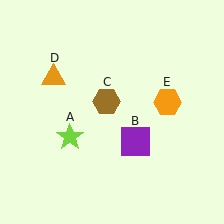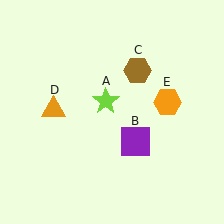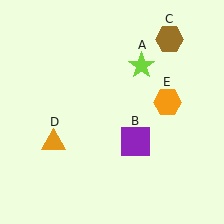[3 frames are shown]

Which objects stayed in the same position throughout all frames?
Purple square (object B) and orange hexagon (object E) remained stationary.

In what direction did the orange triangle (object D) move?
The orange triangle (object D) moved down.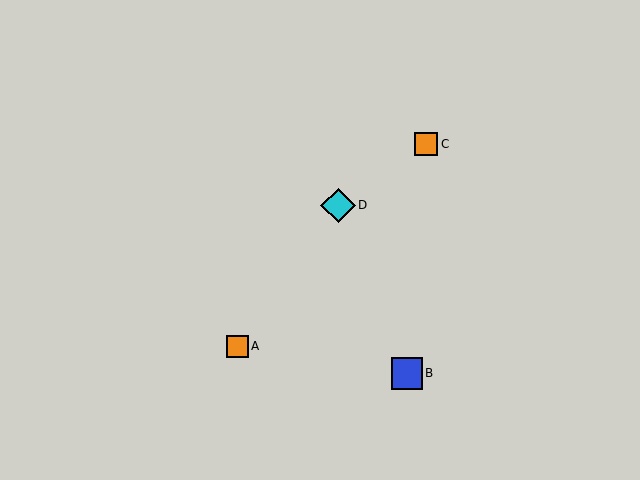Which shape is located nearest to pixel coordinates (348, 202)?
The cyan diamond (labeled D) at (338, 205) is nearest to that location.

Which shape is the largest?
The cyan diamond (labeled D) is the largest.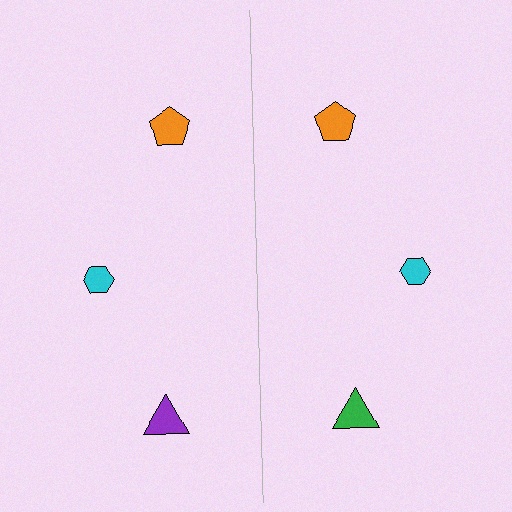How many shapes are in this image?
There are 6 shapes in this image.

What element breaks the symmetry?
The green triangle on the right side breaks the symmetry — its mirror counterpart is purple.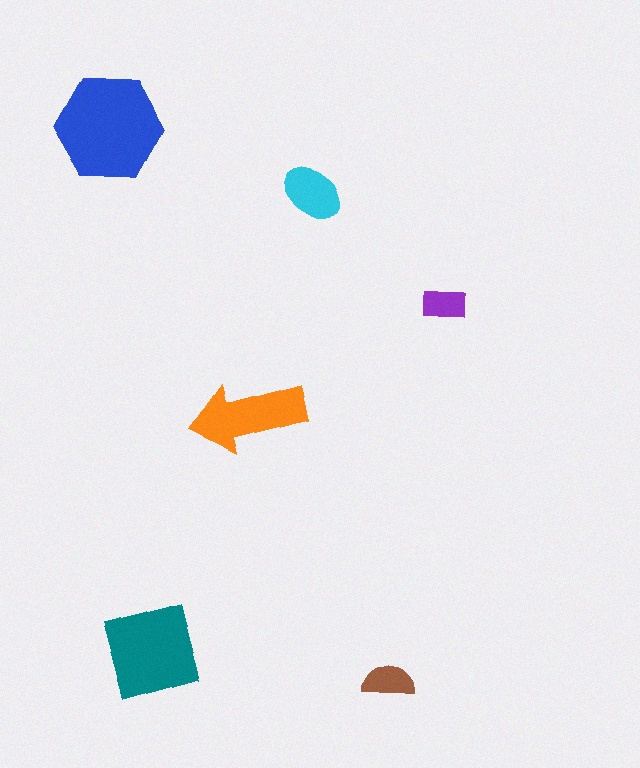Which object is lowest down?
The brown semicircle is bottommost.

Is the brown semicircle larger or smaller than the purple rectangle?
Larger.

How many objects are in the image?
There are 6 objects in the image.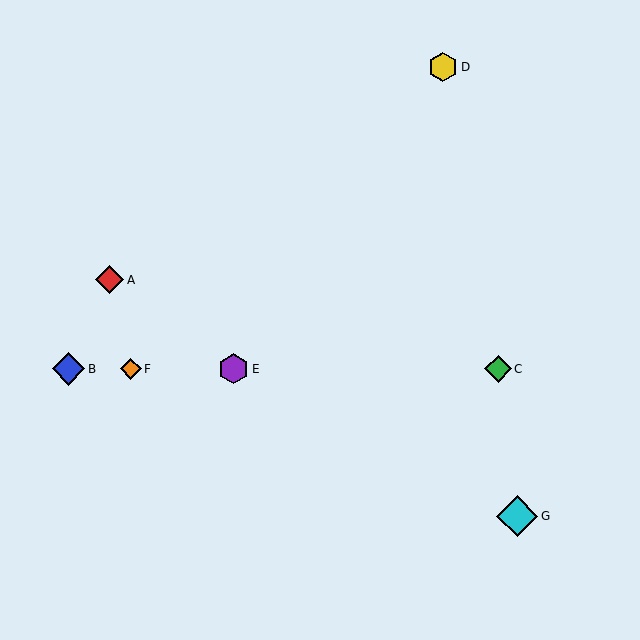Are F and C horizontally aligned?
Yes, both are at y≈369.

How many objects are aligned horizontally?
4 objects (B, C, E, F) are aligned horizontally.